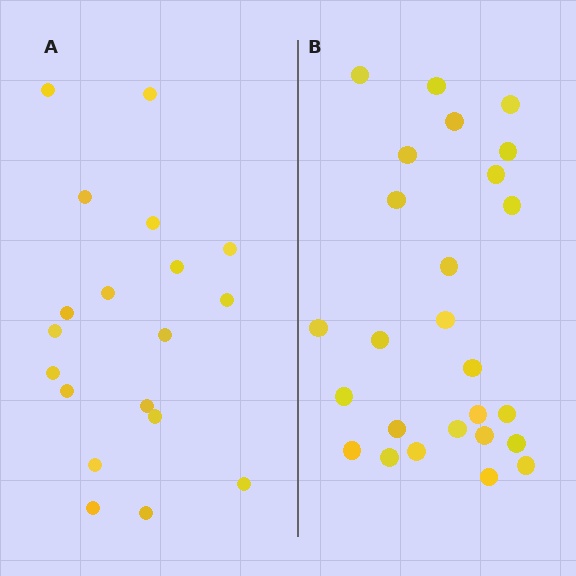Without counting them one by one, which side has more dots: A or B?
Region B (the right region) has more dots.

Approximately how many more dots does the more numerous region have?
Region B has roughly 8 or so more dots than region A.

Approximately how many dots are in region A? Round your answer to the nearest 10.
About 20 dots. (The exact count is 19, which rounds to 20.)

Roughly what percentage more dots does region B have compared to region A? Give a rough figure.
About 35% more.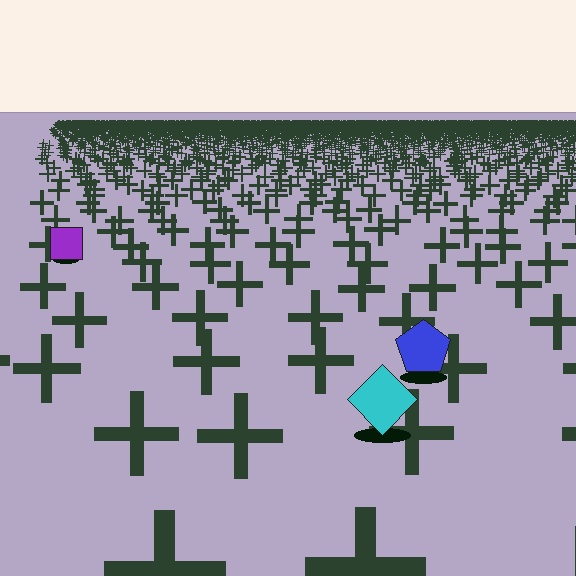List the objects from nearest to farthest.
From nearest to farthest: the cyan diamond, the blue pentagon, the purple square.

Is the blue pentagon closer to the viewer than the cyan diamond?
No. The cyan diamond is closer — you can tell from the texture gradient: the ground texture is coarser near it.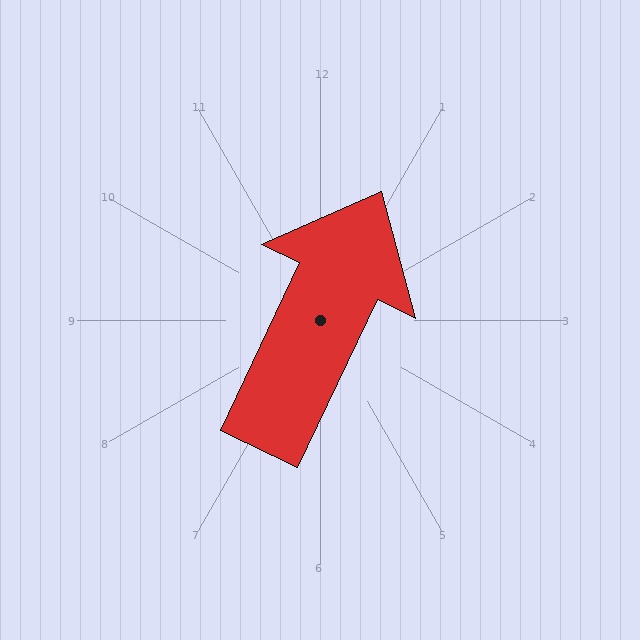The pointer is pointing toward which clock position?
Roughly 1 o'clock.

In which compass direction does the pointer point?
Northeast.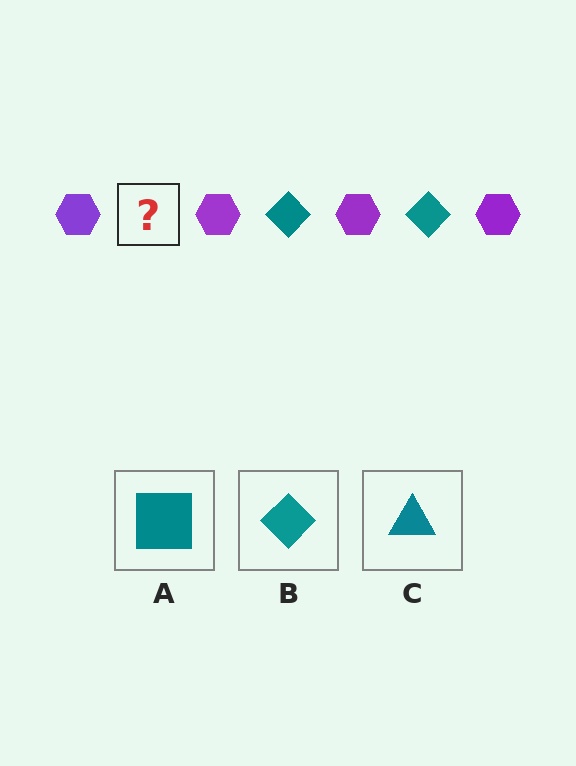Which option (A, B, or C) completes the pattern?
B.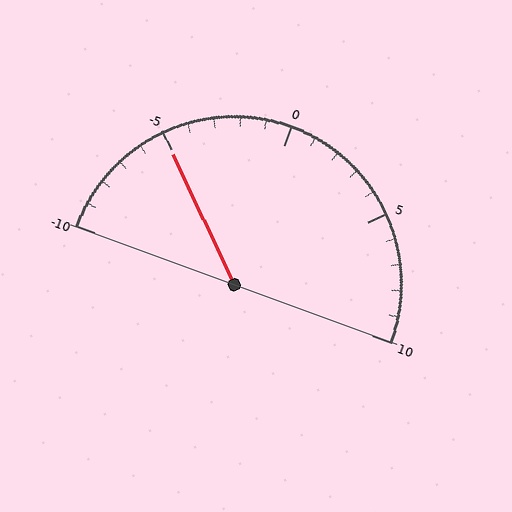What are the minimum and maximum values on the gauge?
The gauge ranges from -10 to 10.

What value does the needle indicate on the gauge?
The needle indicates approximately -5.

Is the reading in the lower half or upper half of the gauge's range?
The reading is in the lower half of the range (-10 to 10).